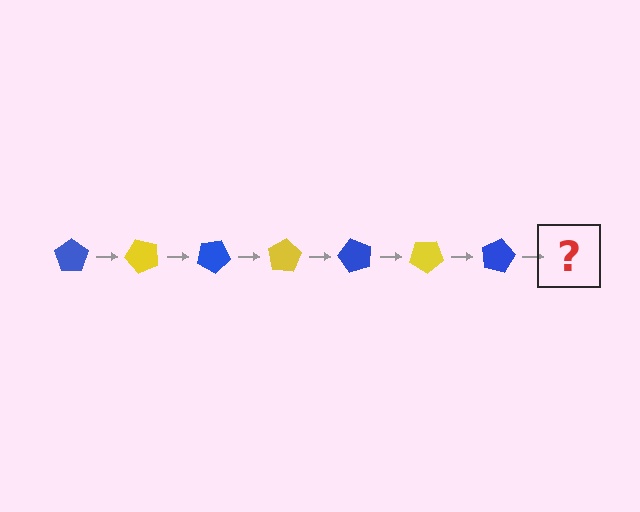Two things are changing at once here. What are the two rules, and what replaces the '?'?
The two rules are that it rotates 50 degrees each step and the color cycles through blue and yellow. The '?' should be a yellow pentagon, rotated 350 degrees from the start.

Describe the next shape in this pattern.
It should be a yellow pentagon, rotated 350 degrees from the start.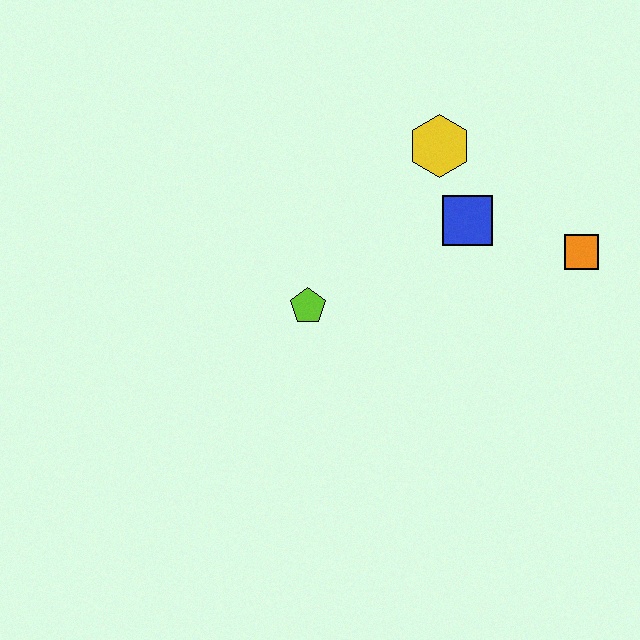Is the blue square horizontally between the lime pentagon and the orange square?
Yes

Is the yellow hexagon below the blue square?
No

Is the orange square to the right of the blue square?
Yes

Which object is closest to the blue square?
The yellow hexagon is closest to the blue square.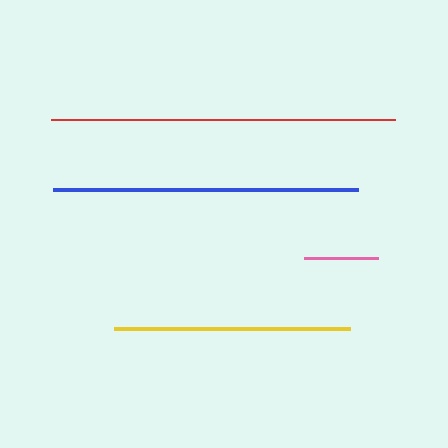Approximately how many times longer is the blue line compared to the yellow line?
The blue line is approximately 1.3 times the length of the yellow line.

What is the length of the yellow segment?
The yellow segment is approximately 236 pixels long.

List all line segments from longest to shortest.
From longest to shortest: red, blue, yellow, pink.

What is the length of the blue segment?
The blue segment is approximately 305 pixels long.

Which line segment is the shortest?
The pink line is the shortest at approximately 74 pixels.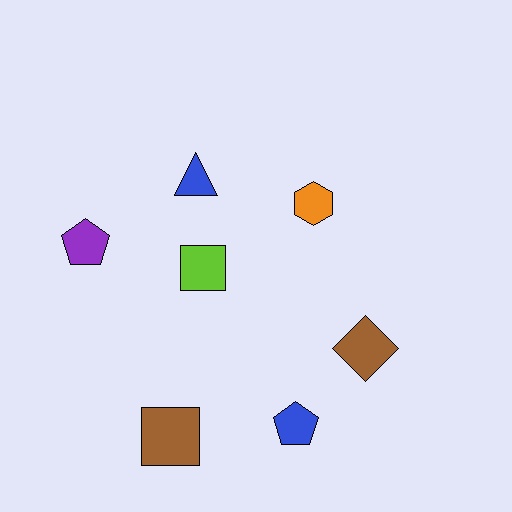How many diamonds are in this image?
There is 1 diamond.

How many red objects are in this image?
There are no red objects.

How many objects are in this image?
There are 7 objects.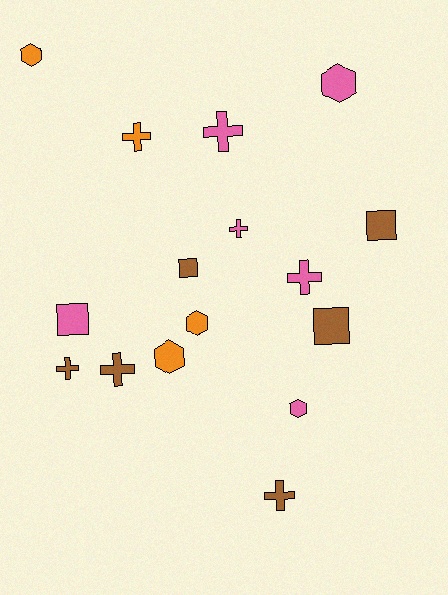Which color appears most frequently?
Brown, with 6 objects.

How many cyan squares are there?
There are no cyan squares.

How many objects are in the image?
There are 16 objects.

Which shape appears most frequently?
Cross, with 7 objects.